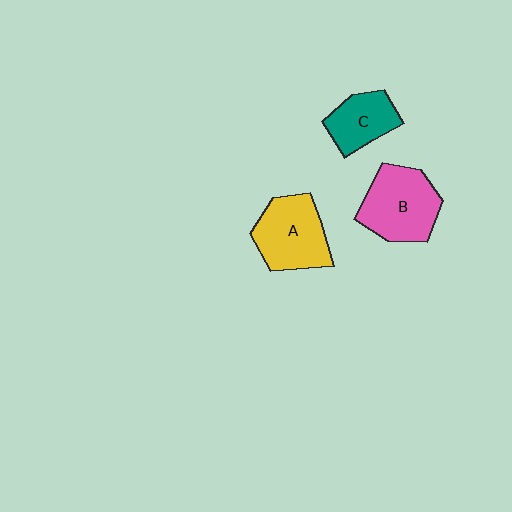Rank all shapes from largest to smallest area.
From largest to smallest: B (pink), A (yellow), C (teal).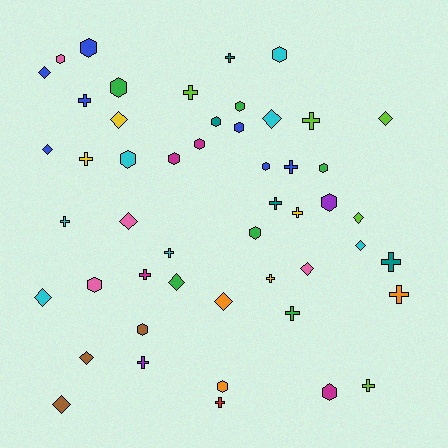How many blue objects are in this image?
There are 7 blue objects.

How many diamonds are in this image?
There are 14 diamonds.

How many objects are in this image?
There are 50 objects.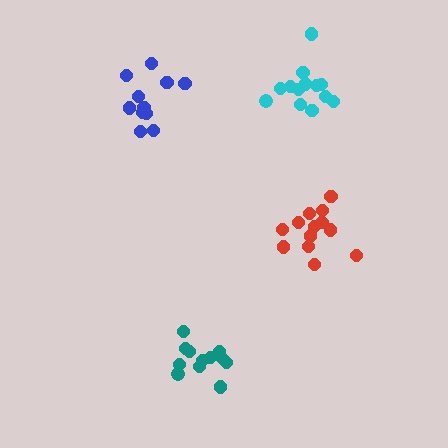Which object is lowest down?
The teal cluster is bottommost.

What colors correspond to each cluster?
The clusters are colored: cyan, blue, teal, red.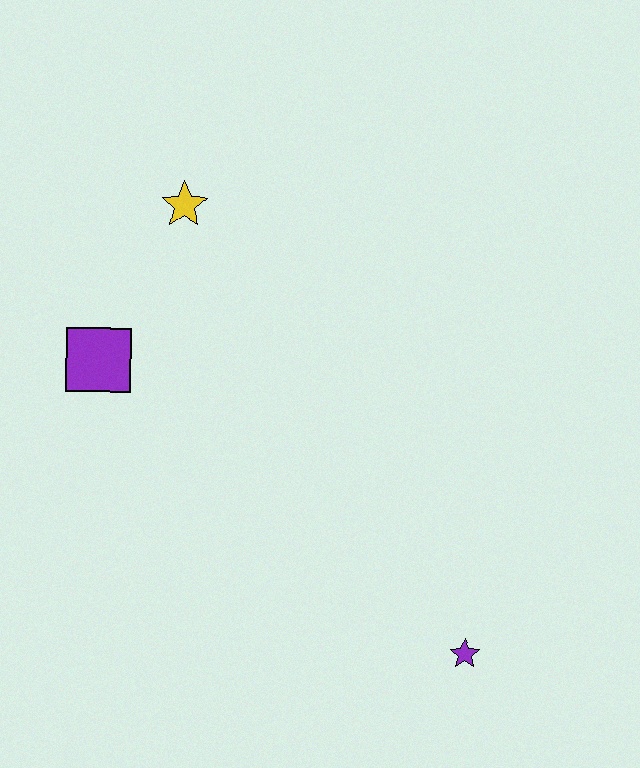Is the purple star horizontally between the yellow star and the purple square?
No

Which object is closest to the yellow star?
The purple square is closest to the yellow star.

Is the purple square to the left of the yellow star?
Yes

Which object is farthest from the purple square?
The purple star is farthest from the purple square.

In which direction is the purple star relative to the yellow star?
The purple star is below the yellow star.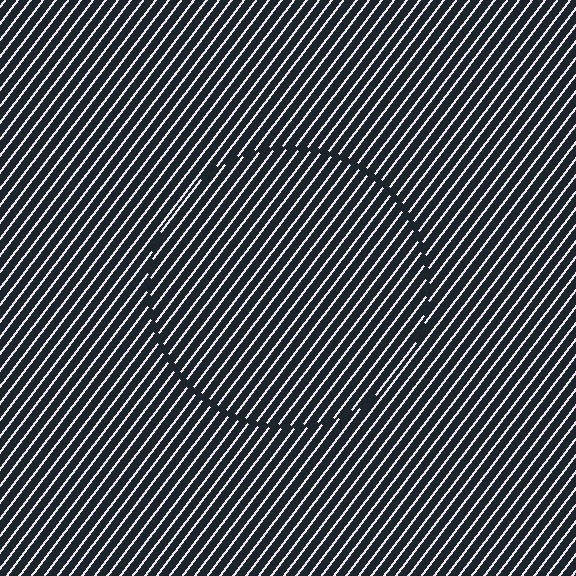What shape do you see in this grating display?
An illusory circle. The interior of the shape contains the same grating, shifted by half a period — the contour is defined by the phase discontinuity where line-ends from the inner and outer gratings abut.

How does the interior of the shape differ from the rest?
The interior of the shape contains the same grating, shifted by half a period — the contour is defined by the phase discontinuity where line-ends from the inner and outer gratings abut.